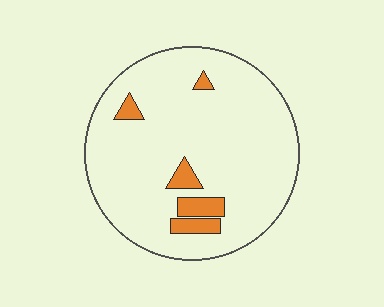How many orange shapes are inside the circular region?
5.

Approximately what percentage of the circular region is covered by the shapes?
Approximately 10%.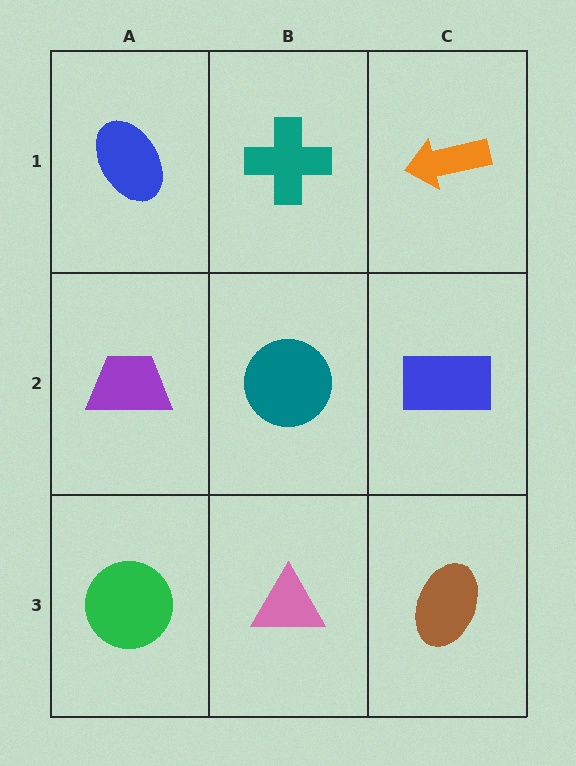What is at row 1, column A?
A blue ellipse.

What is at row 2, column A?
A purple trapezoid.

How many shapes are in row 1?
3 shapes.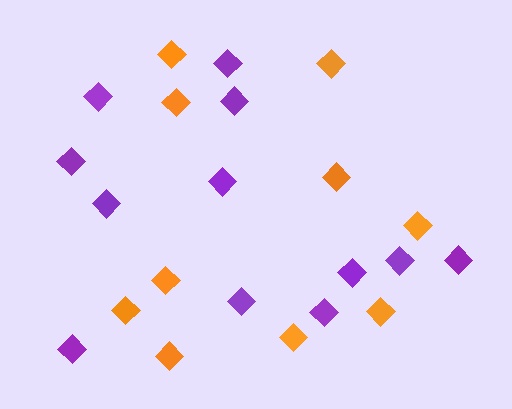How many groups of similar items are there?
There are 2 groups: one group of purple diamonds (12) and one group of orange diamonds (10).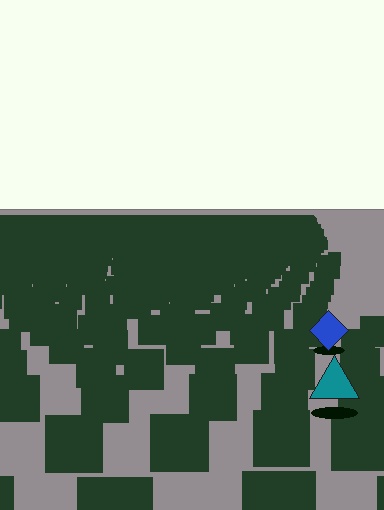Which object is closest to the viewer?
The teal triangle is closest. The texture marks near it are larger and more spread out.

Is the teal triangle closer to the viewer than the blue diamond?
Yes. The teal triangle is closer — you can tell from the texture gradient: the ground texture is coarser near it.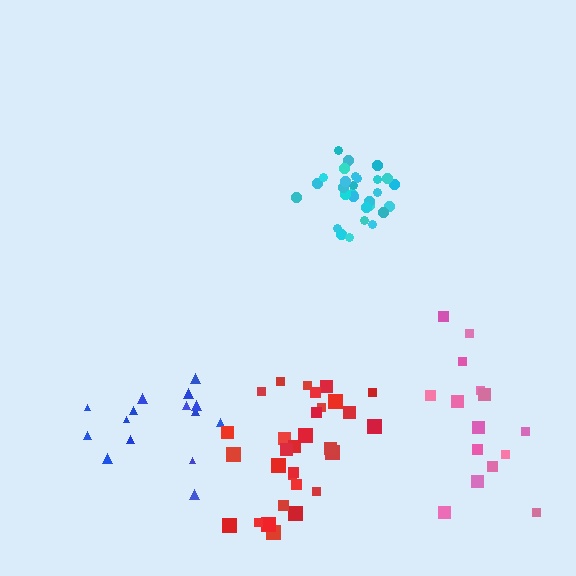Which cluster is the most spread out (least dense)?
Blue.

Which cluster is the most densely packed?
Cyan.